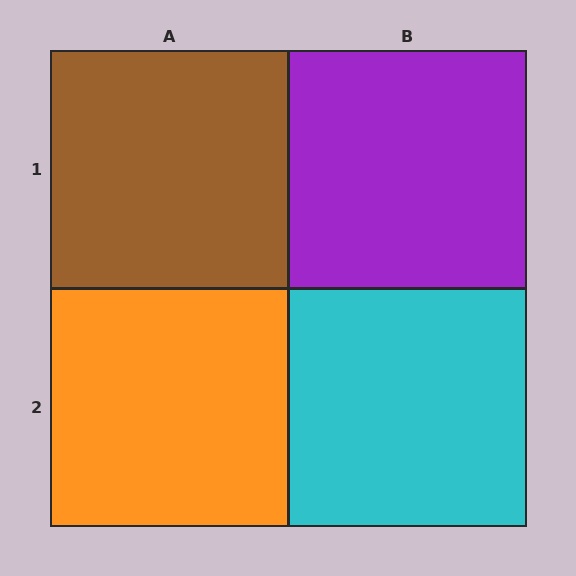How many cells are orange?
1 cell is orange.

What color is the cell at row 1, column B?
Purple.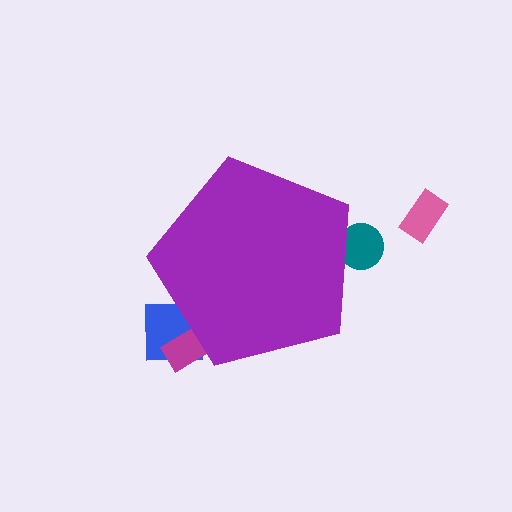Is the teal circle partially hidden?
Yes, the teal circle is partially hidden behind the purple pentagon.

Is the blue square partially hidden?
Yes, the blue square is partially hidden behind the purple pentagon.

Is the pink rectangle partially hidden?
No, the pink rectangle is fully visible.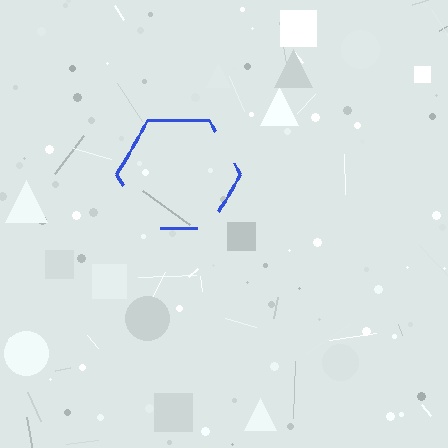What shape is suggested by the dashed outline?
The dashed outline suggests a hexagon.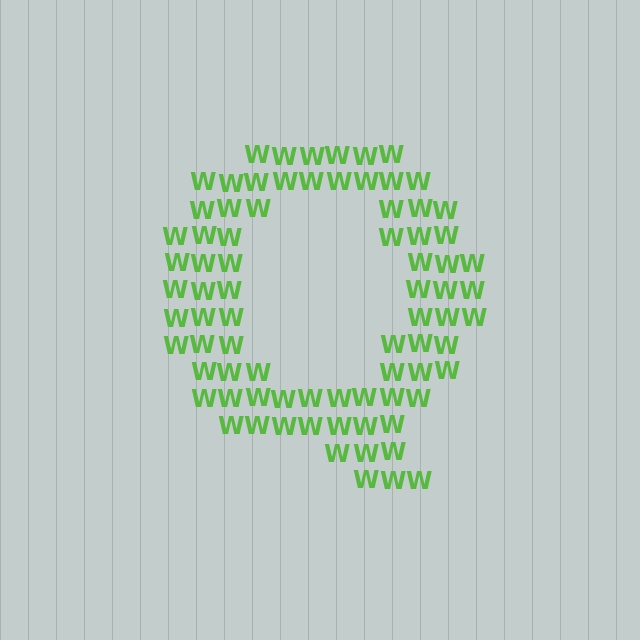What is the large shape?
The large shape is the letter Q.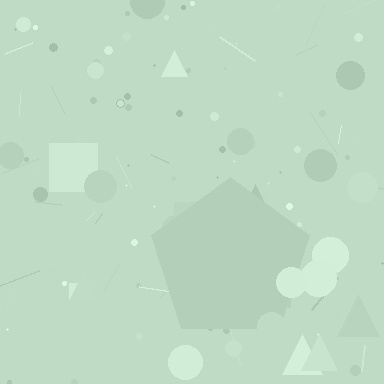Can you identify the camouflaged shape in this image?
The camouflaged shape is a pentagon.